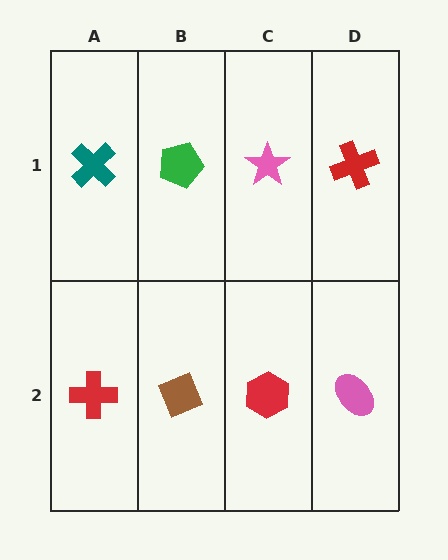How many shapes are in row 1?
4 shapes.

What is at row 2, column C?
A red hexagon.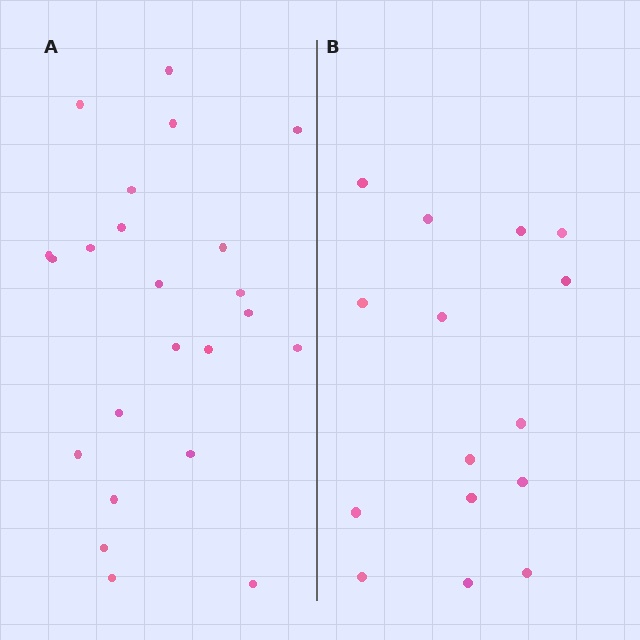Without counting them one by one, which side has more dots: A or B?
Region A (the left region) has more dots.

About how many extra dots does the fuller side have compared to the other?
Region A has roughly 8 or so more dots than region B.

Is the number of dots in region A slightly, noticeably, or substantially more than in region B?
Region A has substantially more. The ratio is roughly 1.5 to 1.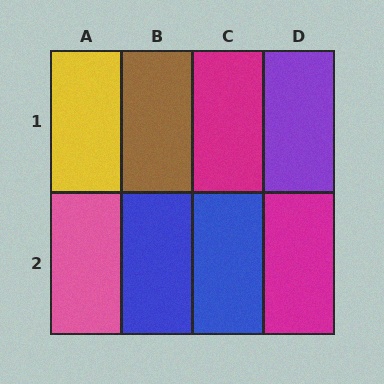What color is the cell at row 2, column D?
Magenta.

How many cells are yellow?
1 cell is yellow.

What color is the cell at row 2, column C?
Blue.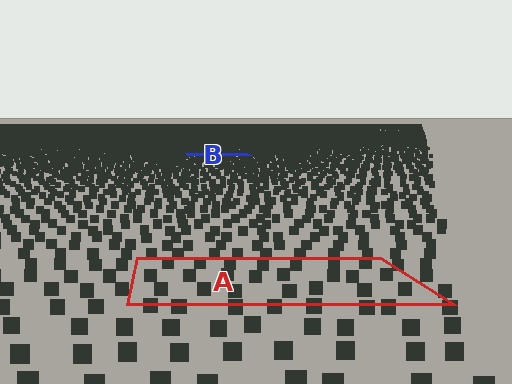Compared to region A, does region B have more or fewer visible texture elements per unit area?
Region B has more texture elements per unit area — they are packed more densely because it is farther away.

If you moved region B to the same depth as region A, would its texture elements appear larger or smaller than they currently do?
They would appear larger. At a closer depth, the same texture elements are projected at a bigger on-screen size.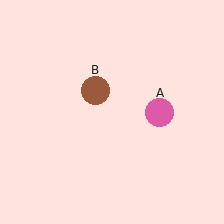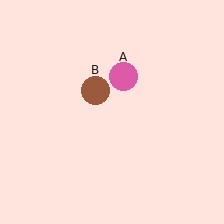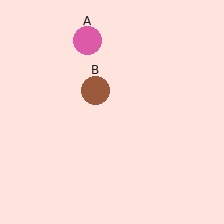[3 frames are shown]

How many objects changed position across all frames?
1 object changed position: pink circle (object A).